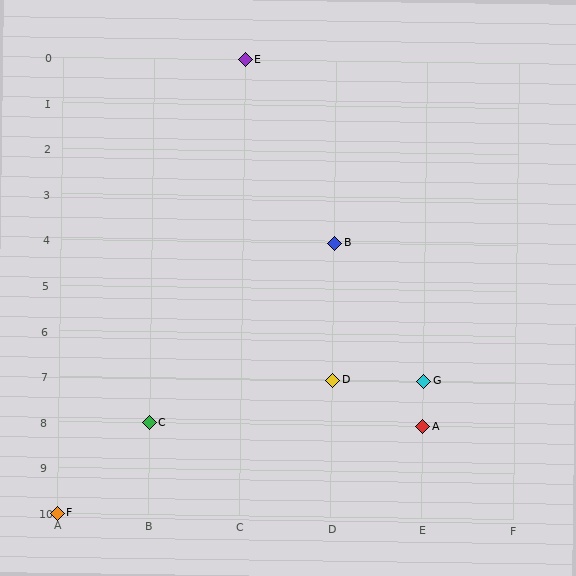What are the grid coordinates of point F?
Point F is at grid coordinates (A, 10).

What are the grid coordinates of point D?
Point D is at grid coordinates (D, 7).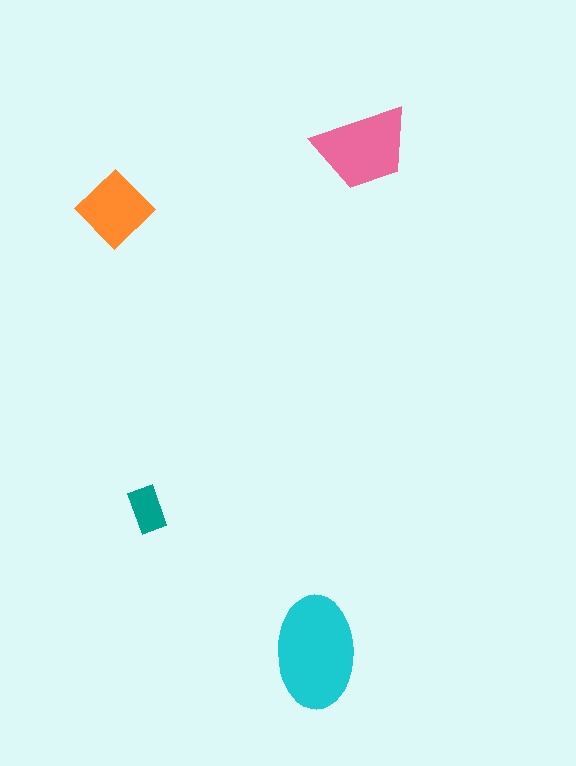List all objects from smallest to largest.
The teal rectangle, the orange diamond, the pink trapezoid, the cyan ellipse.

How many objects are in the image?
There are 4 objects in the image.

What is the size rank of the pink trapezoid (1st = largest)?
2nd.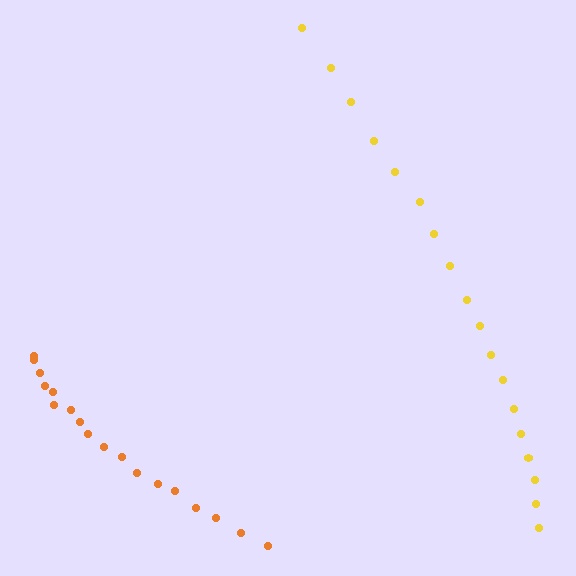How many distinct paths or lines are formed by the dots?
There are 2 distinct paths.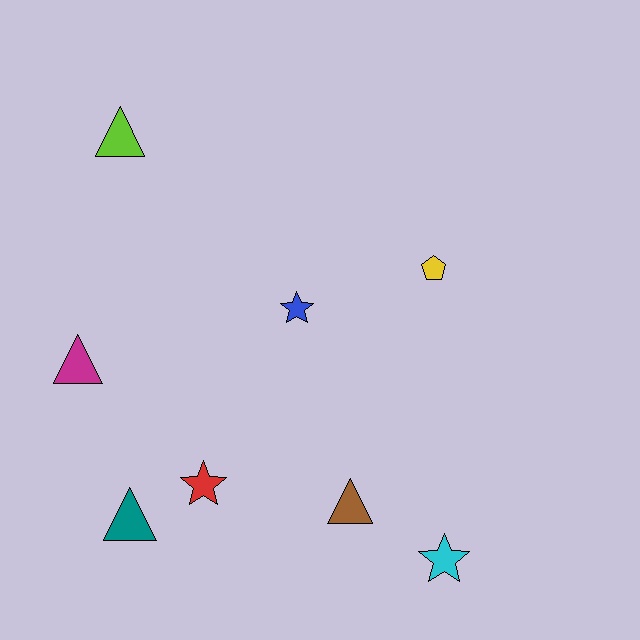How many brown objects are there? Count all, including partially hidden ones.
There is 1 brown object.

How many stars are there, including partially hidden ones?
There are 3 stars.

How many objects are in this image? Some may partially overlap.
There are 8 objects.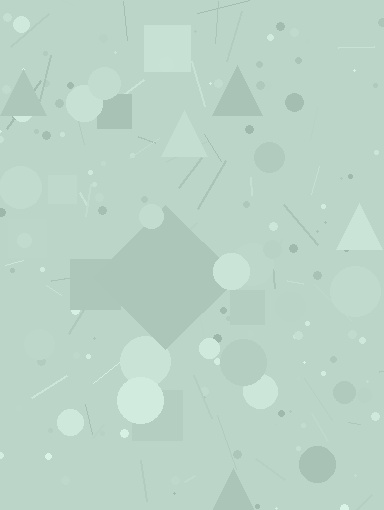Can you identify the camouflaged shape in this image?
The camouflaged shape is a diamond.